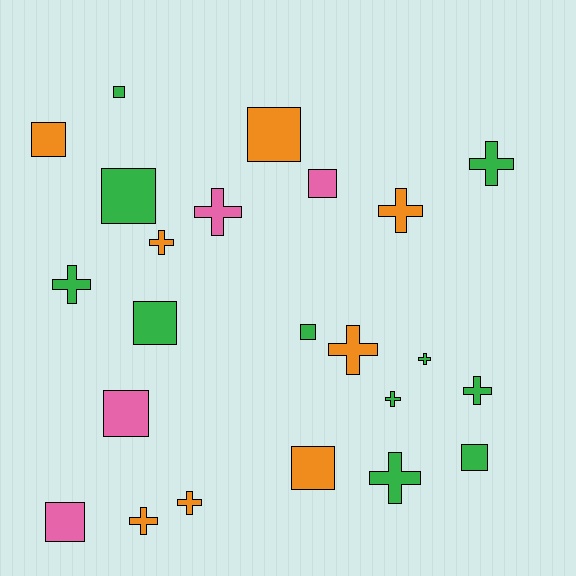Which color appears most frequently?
Green, with 11 objects.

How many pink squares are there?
There are 3 pink squares.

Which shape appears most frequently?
Cross, with 12 objects.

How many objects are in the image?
There are 23 objects.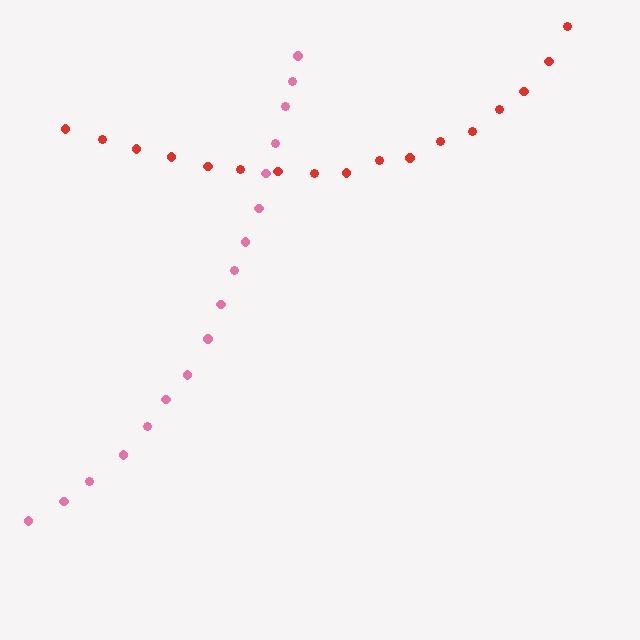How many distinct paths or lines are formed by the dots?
There are 2 distinct paths.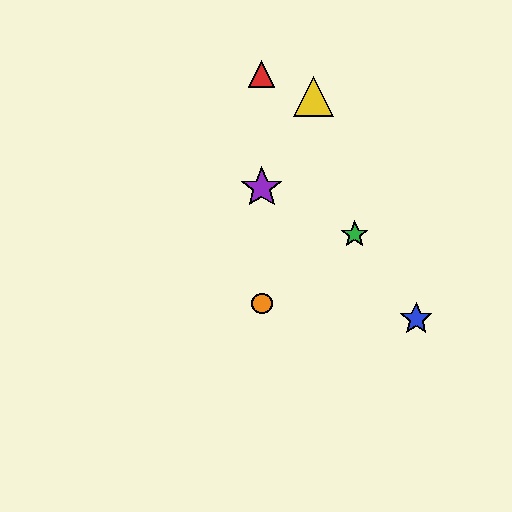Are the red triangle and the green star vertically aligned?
No, the red triangle is at x≈262 and the green star is at x≈355.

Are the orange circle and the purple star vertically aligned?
Yes, both are at x≈262.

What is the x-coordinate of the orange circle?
The orange circle is at x≈262.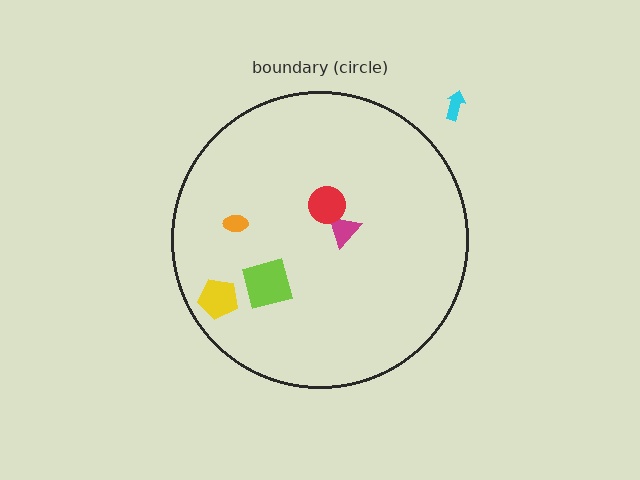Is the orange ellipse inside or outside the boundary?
Inside.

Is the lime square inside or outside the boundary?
Inside.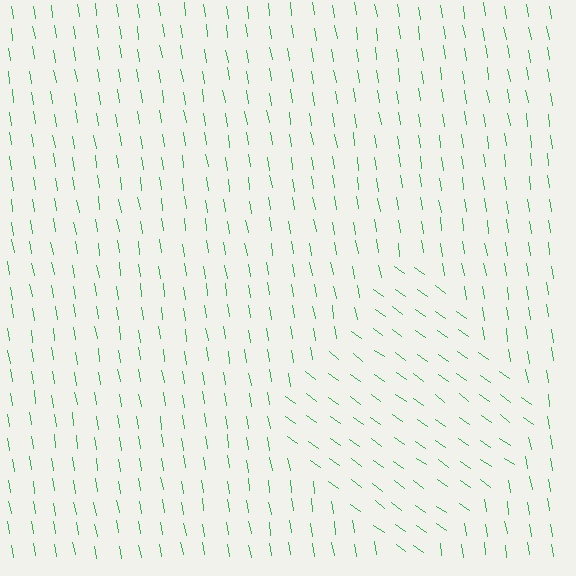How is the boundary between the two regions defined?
The boundary is defined purely by a change in line orientation (approximately 45 degrees difference). All lines are the same color and thickness.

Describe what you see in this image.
The image is filled with small green line segments. A diamond region in the image has lines oriented differently from the surrounding lines, creating a visible texture boundary.